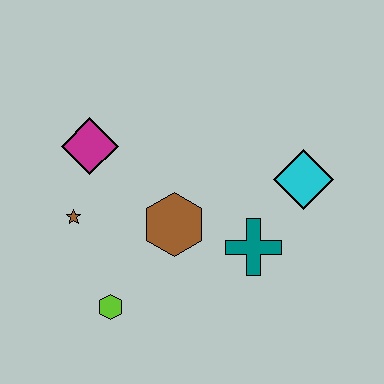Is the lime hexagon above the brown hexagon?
No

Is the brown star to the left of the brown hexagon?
Yes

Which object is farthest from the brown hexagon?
The cyan diamond is farthest from the brown hexagon.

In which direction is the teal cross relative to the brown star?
The teal cross is to the right of the brown star.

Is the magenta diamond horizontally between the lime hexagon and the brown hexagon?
No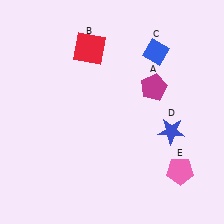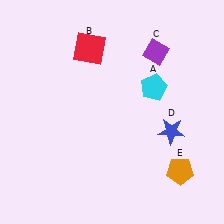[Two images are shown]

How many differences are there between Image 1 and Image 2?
There are 3 differences between the two images.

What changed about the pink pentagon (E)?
In Image 1, E is pink. In Image 2, it changed to orange.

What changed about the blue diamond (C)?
In Image 1, C is blue. In Image 2, it changed to purple.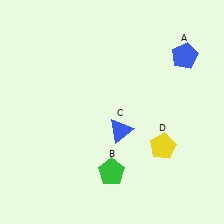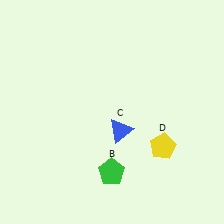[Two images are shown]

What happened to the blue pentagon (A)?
The blue pentagon (A) was removed in Image 2. It was in the top-right area of Image 1.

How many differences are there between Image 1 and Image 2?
There is 1 difference between the two images.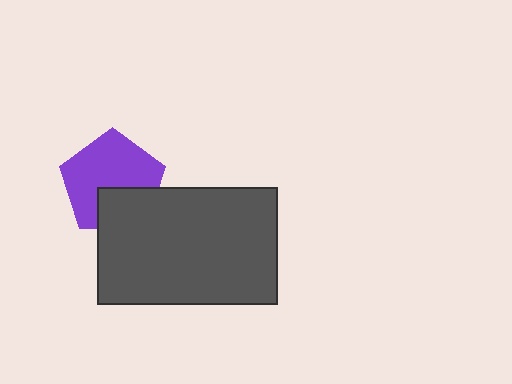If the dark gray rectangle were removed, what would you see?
You would see the complete purple pentagon.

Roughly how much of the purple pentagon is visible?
Most of it is visible (roughly 70%).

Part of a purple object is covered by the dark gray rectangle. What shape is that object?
It is a pentagon.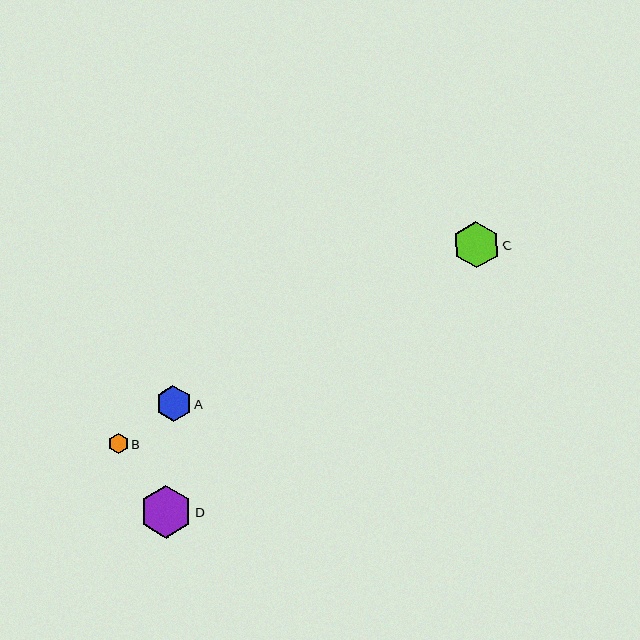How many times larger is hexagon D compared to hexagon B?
Hexagon D is approximately 2.7 times the size of hexagon B.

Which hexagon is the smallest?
Hexagon B is the smallest with a size of approximately 20 pixels.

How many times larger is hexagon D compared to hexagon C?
Hexagon D is approximately 1.1 times the size of hexagon C.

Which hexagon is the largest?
Hexagon D is the largest with a size of approximately 53 pixels.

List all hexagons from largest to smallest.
From largest to smallest: D, C, A, B.